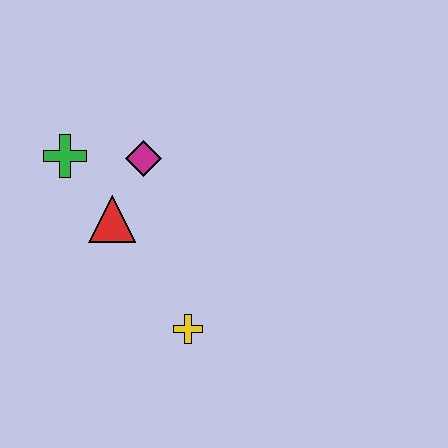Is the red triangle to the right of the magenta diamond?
No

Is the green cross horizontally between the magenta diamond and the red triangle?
No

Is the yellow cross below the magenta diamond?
Yes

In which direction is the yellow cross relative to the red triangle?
The yellow cross is below the red triangle.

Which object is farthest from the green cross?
The yellow cross is farthest from the green cross.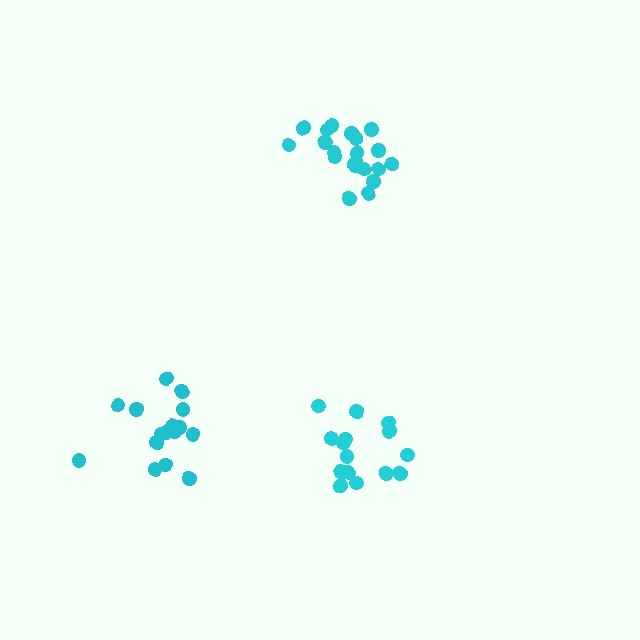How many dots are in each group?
Group 1: 16 dots, Group 2: 21 dots, Group 3: 18 dots (55 total).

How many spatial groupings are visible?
There are 3 spatial groupings.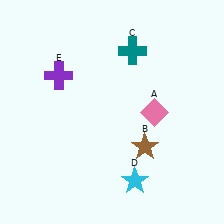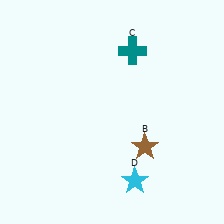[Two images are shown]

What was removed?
The pink diamond (A), the purple cross (E) were removed in Image 2.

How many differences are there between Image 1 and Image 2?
There are 2 differences between the two images.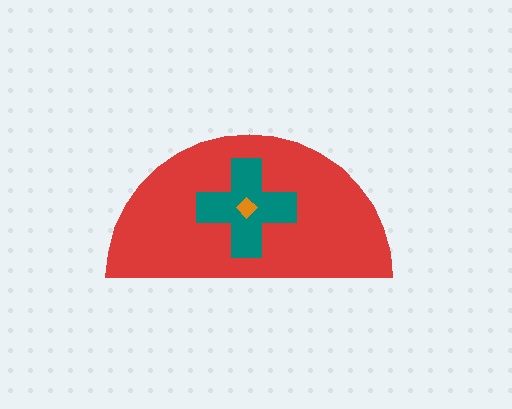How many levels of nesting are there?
3.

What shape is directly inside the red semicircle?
The teal cross.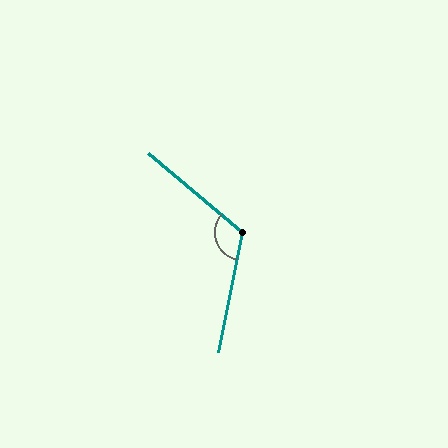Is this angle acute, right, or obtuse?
It is obtuse.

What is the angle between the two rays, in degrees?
Approximately 119 degrees.